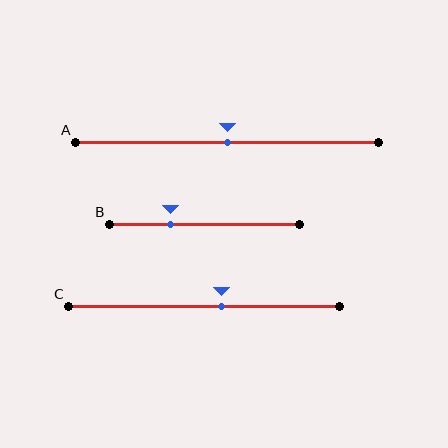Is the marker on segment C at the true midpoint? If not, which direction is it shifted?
No, the marker on segment C is shifted to the right by about 6% of the segment length.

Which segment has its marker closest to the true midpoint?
Segment A has its marker closest to the true midpoint.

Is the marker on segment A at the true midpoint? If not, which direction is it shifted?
Yes, the marker on segment A is at the true midpoint.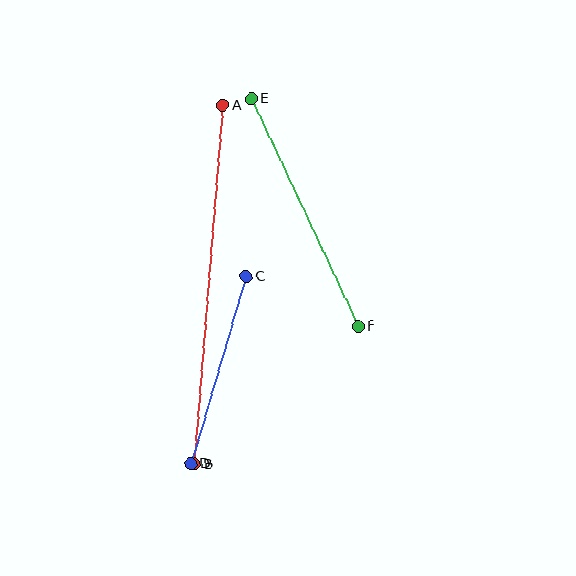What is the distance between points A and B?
The distance is approximately 360 pixels.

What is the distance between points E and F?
The distance is approximately 252 pixels.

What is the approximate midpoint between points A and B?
The midpoint is at approximately (209, 285) pixels.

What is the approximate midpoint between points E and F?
The midpoint is at approximately (304, 212) pixels.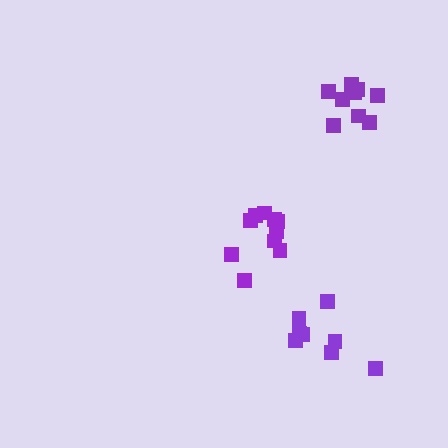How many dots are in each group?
Group 1: 10 dots, Group 2: 10 dots, Group 3: 8 dots (28 total).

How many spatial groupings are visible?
There are 3 spatial groupings.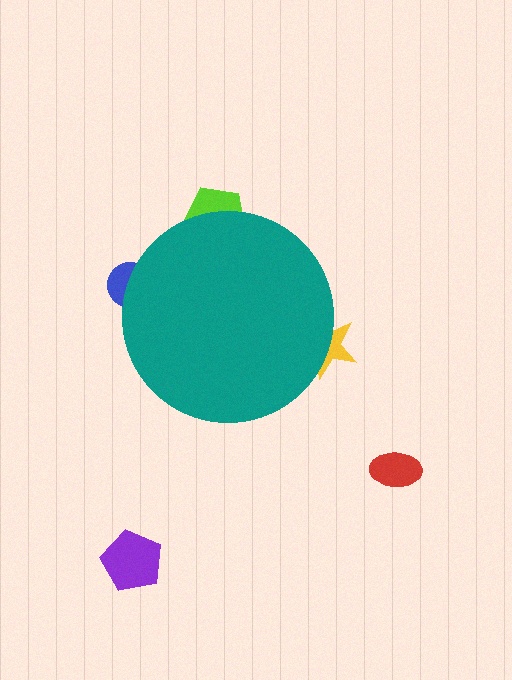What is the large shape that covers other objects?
A teal circle.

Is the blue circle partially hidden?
Yes, the blue circle is partially hidden behind the teal circle.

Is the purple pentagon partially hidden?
No, the purple pentagon is fully visible.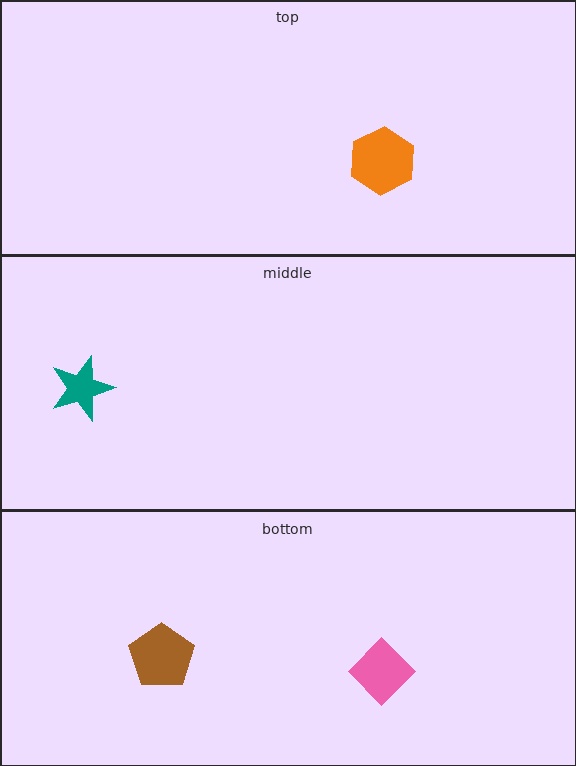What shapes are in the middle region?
The teal star.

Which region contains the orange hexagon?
The top region.